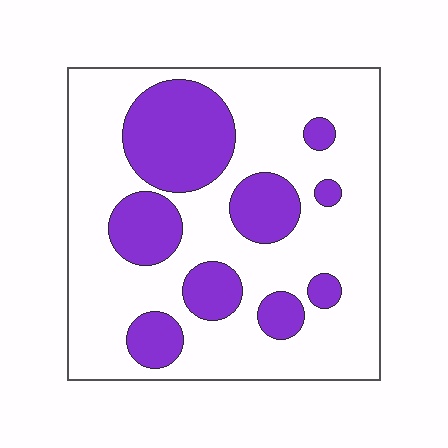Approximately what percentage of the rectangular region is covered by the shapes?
Approximately 30%.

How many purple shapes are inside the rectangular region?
9.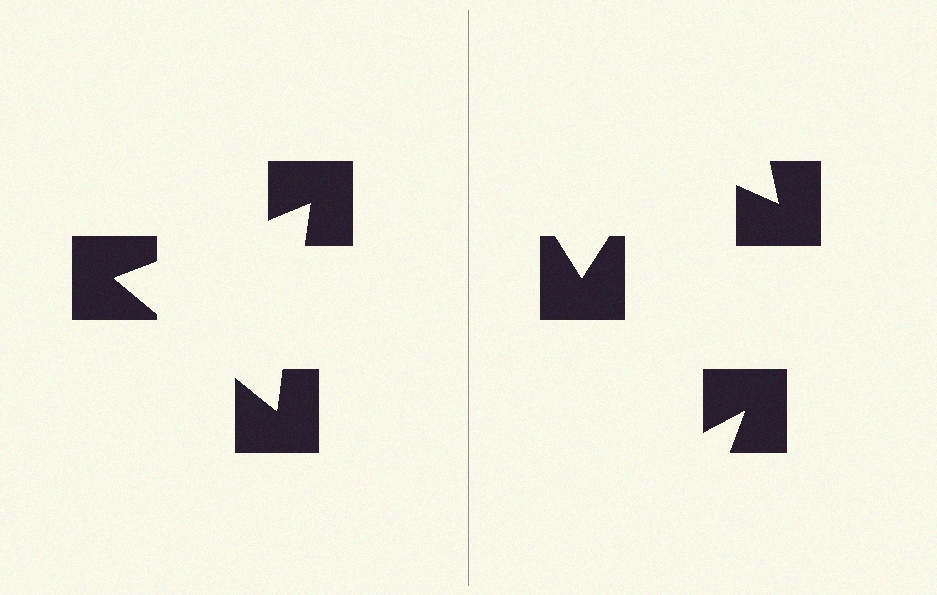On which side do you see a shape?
An illusory triangle appears on the left side. On the right side the wedge cuts are rotated, so no coherent shape forms.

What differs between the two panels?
The notched squares are positioned identically on both sides; only the wedge orientations differ. On the left they align to a triangle; on the right they are misaligned.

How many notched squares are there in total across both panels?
6 — 3 on each side.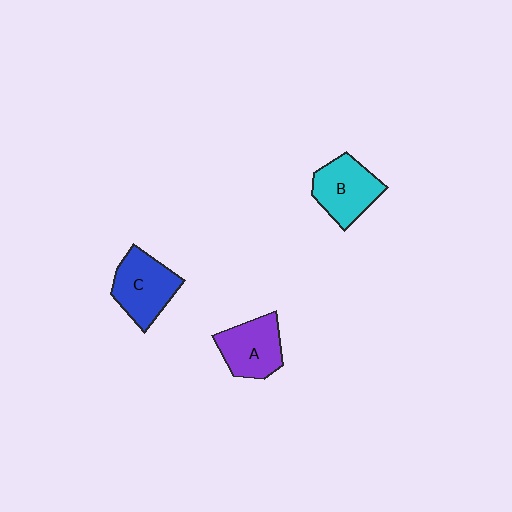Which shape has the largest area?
Shape C (blue).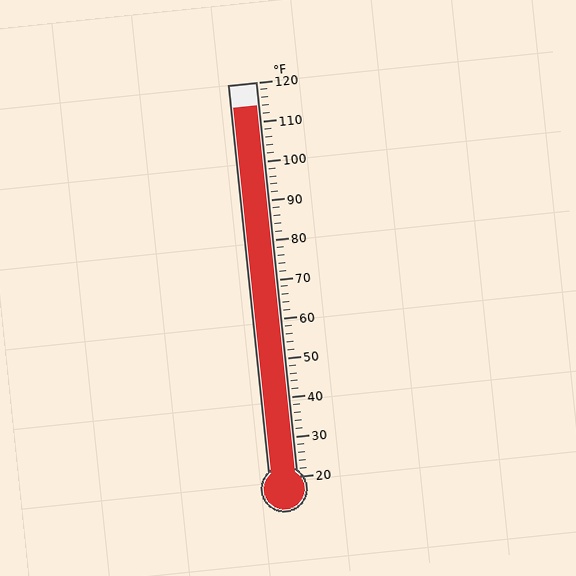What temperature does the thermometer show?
The thermometer shows approximately 114°F.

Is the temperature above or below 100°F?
The temperature is above 100°F.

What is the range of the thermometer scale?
The thermometer scale ranges from 20°F to 120°F.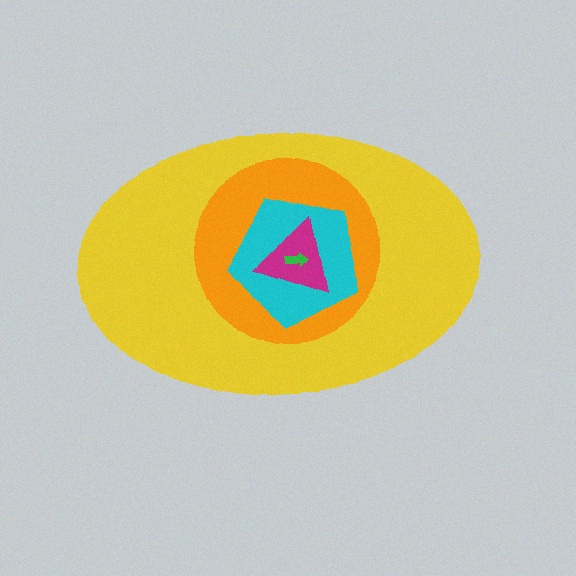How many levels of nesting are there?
5.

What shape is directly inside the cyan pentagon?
The magenta triangle.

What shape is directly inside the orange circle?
The cyan pentagon.